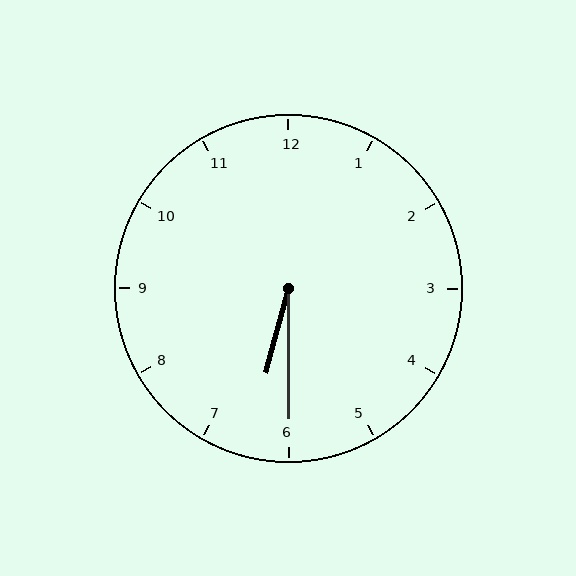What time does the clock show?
6:30.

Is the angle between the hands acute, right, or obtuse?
It is acute.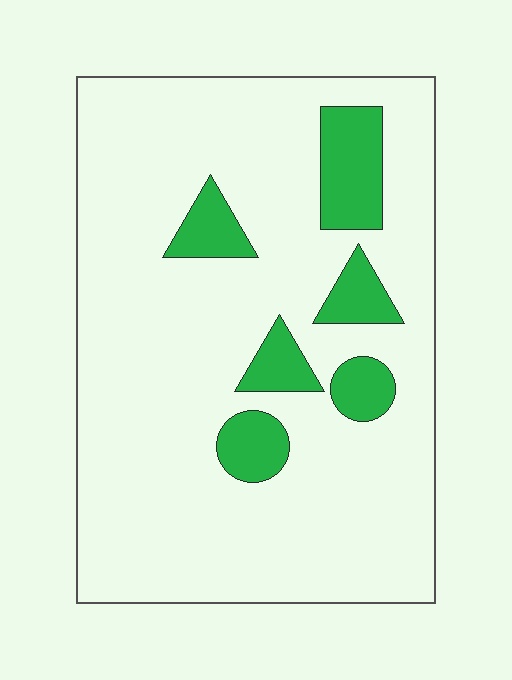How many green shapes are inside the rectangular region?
6.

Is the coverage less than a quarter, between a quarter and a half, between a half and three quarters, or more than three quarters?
Less than a quarter.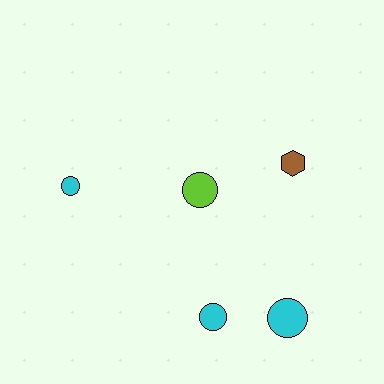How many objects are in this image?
There are 5 objects.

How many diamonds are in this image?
There are no diamonds.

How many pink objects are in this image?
There are no pink objects.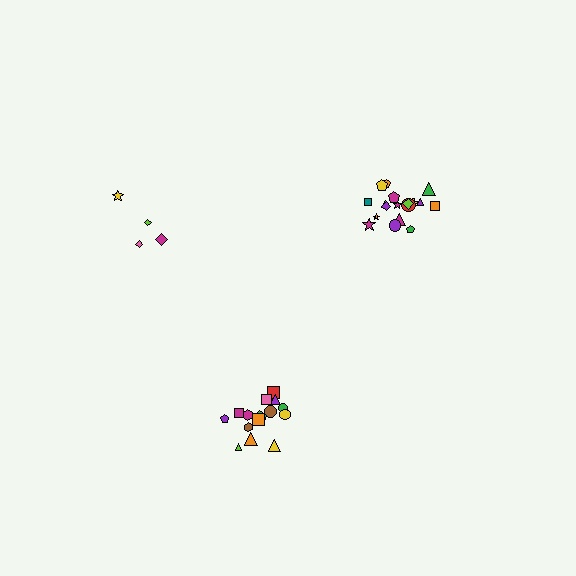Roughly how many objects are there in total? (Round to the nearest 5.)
Roughly 35 objects in total.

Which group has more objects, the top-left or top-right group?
The top-right group.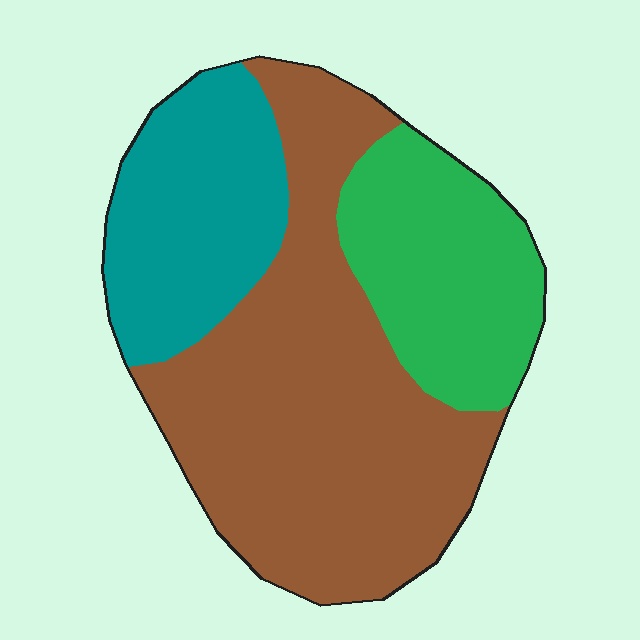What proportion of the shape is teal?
Teal takes up about one quarter (1/4) of the shape.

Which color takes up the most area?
Brown, at roughly 55%.